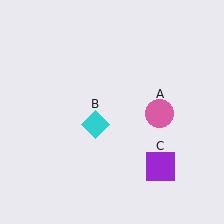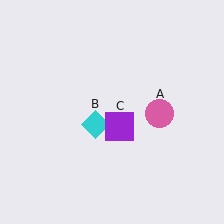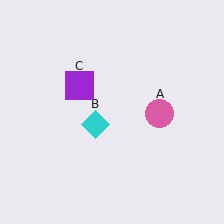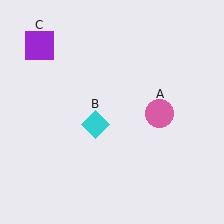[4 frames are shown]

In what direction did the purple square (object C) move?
The purple square (object C) moved up and to the left.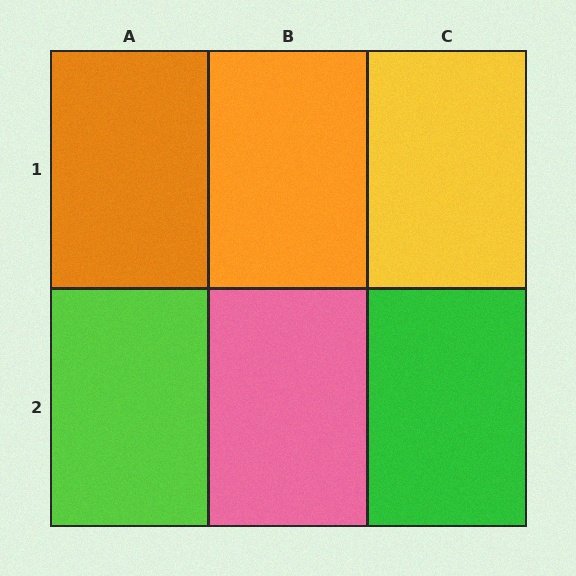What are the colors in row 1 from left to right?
Orange, orange, yellow.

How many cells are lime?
1 cell is lime.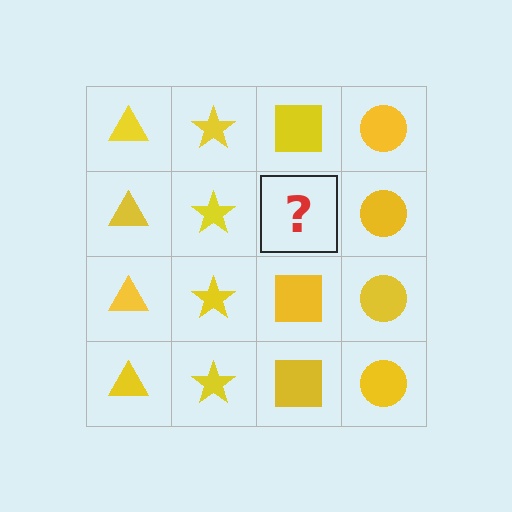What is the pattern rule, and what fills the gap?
The rule is that each column has a consistent shape. The gap should be filled with a yellow square.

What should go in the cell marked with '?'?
The missing cell should contain a yellow square.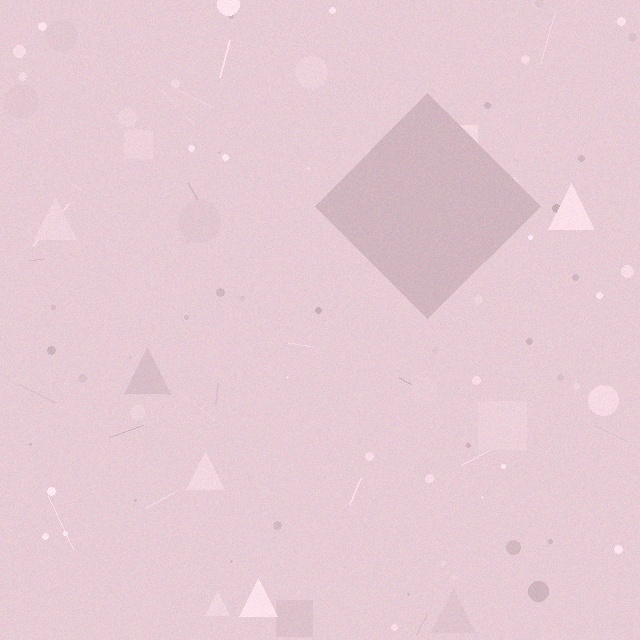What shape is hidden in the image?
A diamond is hidden in the image.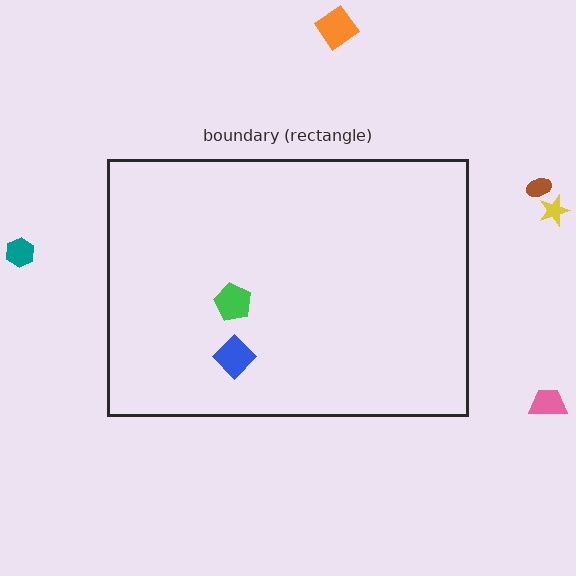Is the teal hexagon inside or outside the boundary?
Outside.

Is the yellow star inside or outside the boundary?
Outside.